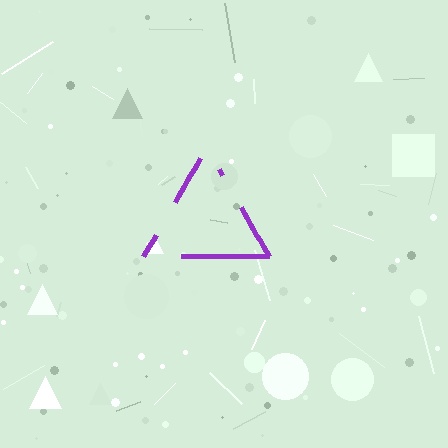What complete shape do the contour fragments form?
The contour fragments form a triangle.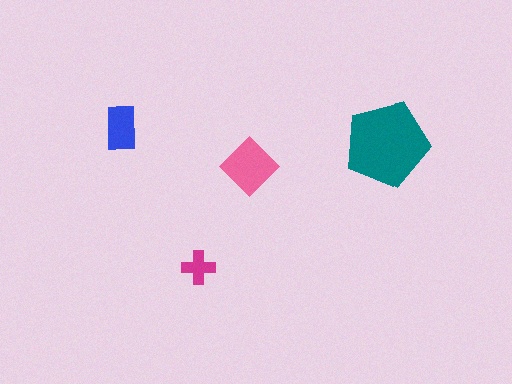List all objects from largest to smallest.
The teal pentagon, the pink diamond, the blue rectangle, the magenta cross.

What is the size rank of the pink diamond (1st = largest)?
2nd.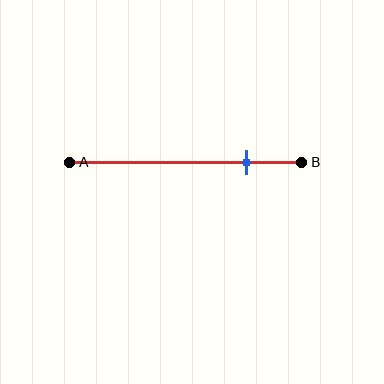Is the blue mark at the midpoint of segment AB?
No, the mark is at about 75% from A, not at the 50% midpoint.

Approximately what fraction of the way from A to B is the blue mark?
The blue mark is approximately 75% of the way from A to B.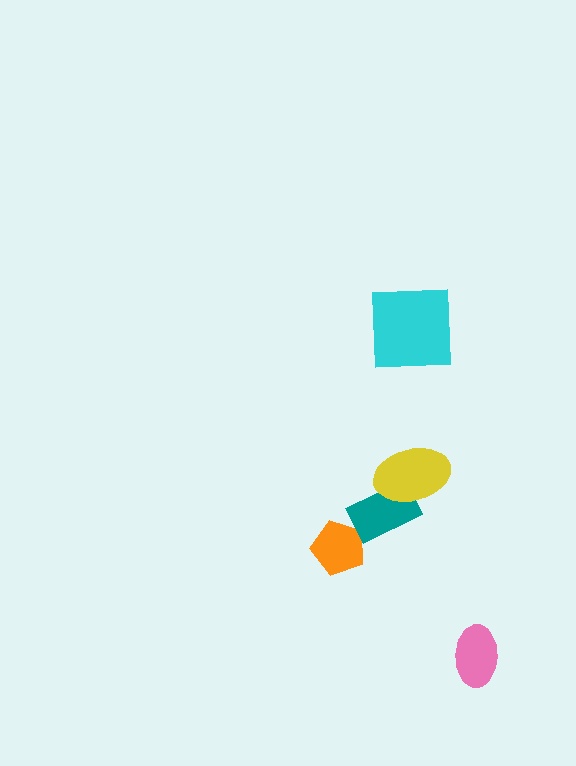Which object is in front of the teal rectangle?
The yellow ellipse is in front of the teal rectangle.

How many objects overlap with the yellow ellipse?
1 object overlaps with the yellow ellipse.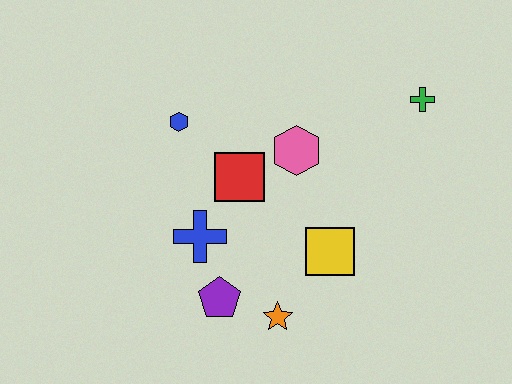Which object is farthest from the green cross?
The purple pentagon is farthest from the green cross.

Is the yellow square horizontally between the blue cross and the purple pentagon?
No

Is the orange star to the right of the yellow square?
No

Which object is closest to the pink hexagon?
The red square is closest to the pink hexagon.